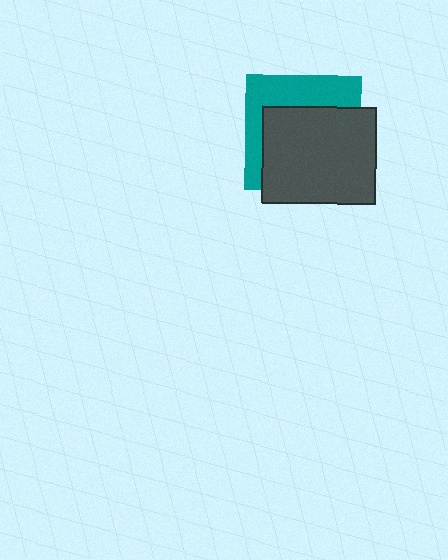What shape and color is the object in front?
The object in front is a dark gray rectangle.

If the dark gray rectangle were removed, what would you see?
You would see the complete teal square.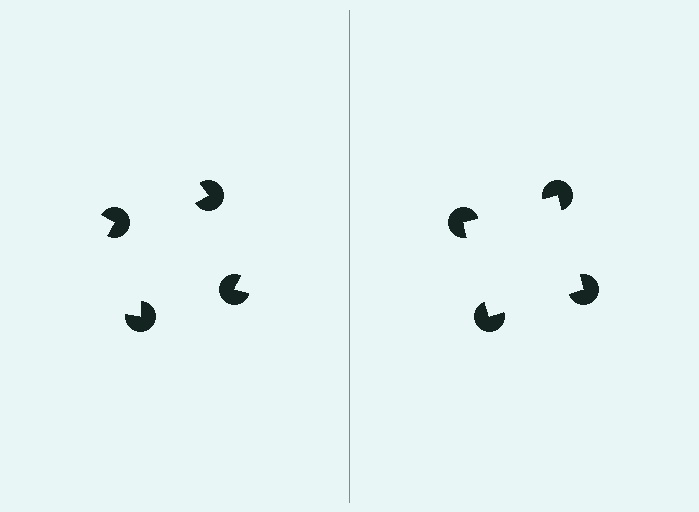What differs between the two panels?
The pac-man discs are positioned identically on both sides; only the wedge orientations differ. On the right they align to a square; on the left they are misaligned.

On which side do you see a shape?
An illusory square appears on the right side. On the left side the wedge cuts are rotated, so no coherent shape forms.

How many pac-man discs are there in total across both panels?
8 — 4 on each side.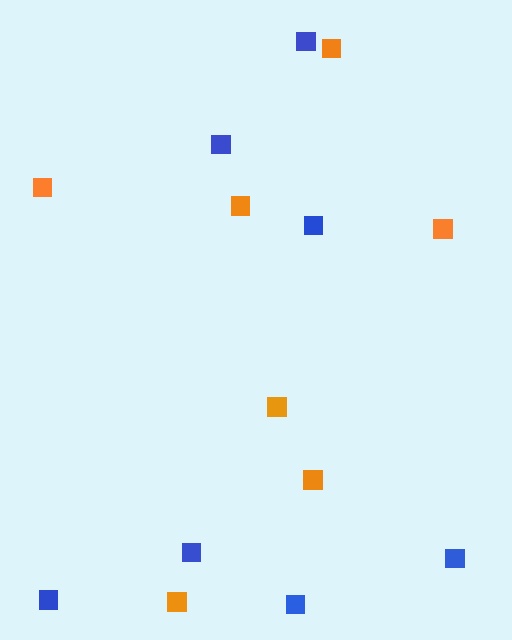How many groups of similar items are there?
There are 2 groups: one group of orange squares (7) and one group of blue squares (7).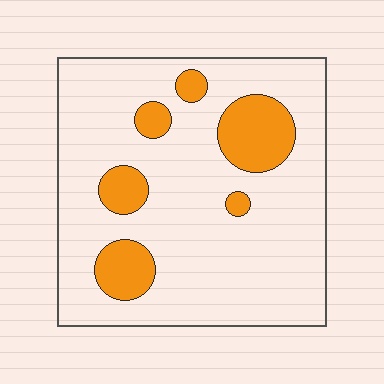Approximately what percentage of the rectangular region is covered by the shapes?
Approximately 15%.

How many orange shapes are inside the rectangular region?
6.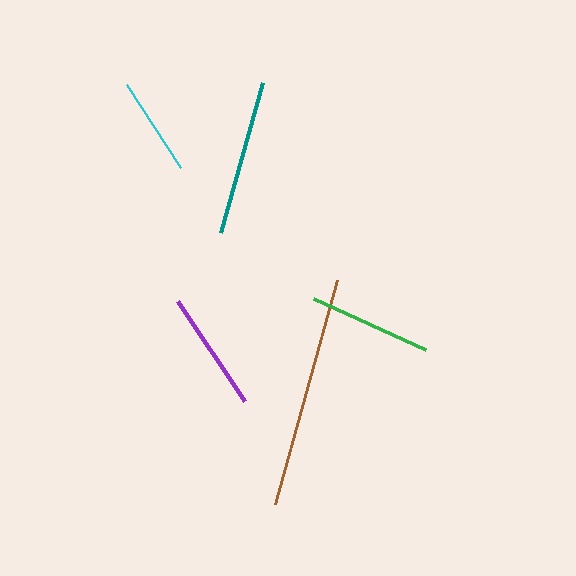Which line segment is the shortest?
The cyan line is the shortest at approximately 98 pixels.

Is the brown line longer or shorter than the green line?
The brown line is longer than the green line.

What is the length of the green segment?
The green segment is approximately 124 pixels long.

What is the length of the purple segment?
The purple segment is approximately 120 pixels long.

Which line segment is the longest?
The brown line is the longest at approximately 232 pixels.